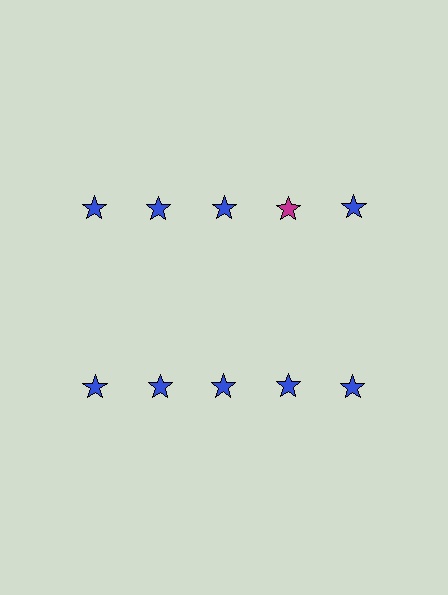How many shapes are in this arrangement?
There are 10 shapes arranged in a grid pattern.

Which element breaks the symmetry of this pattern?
The magenta star in the top row, second from right column breaks the symmetry. All other shapes are blue stars.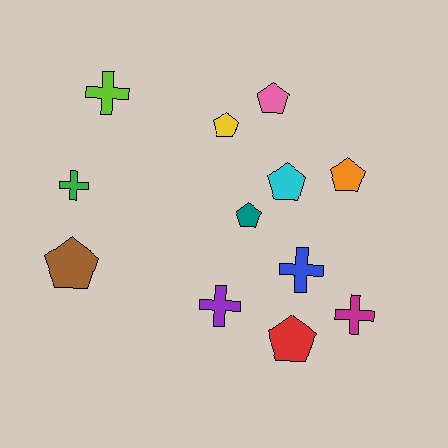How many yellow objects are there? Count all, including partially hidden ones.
There is 1 yellow object.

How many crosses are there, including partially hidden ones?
There are 5 crosses.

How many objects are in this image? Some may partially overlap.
There are 12 objects.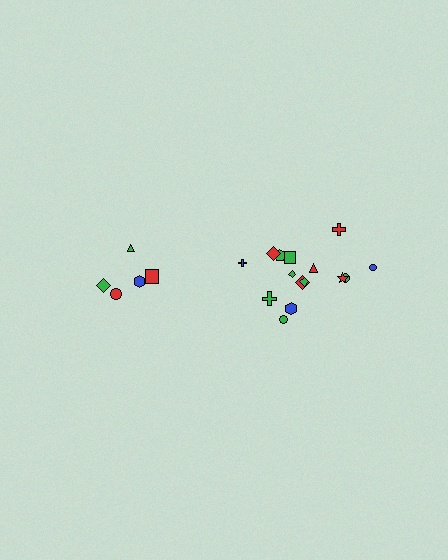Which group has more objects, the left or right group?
The right group.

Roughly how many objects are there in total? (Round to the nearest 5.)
Roughly 20 objects in total.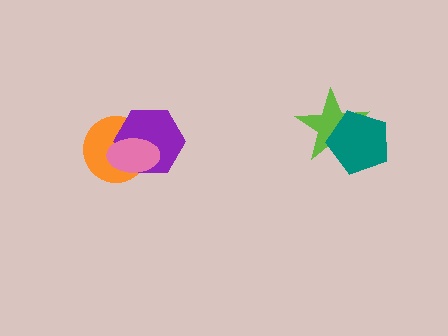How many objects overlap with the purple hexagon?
2 objects overlap with the purple hexagon.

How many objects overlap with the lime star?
1 object overlaps with the lime star.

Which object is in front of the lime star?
The teal pentagon is in front of the lime star.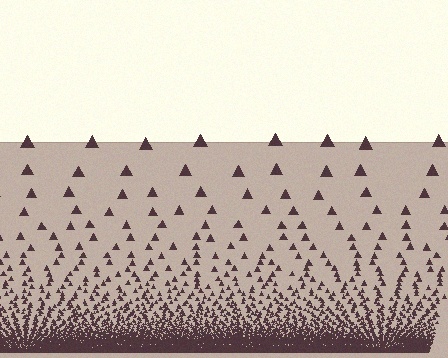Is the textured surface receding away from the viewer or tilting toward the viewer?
The surface appears to tilt toward the viewer. Texture elements get larger and sparser toward the top.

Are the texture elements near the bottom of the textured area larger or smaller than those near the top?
Smaller. The gradient is inverted — elements near the bottom are smaller and denser.